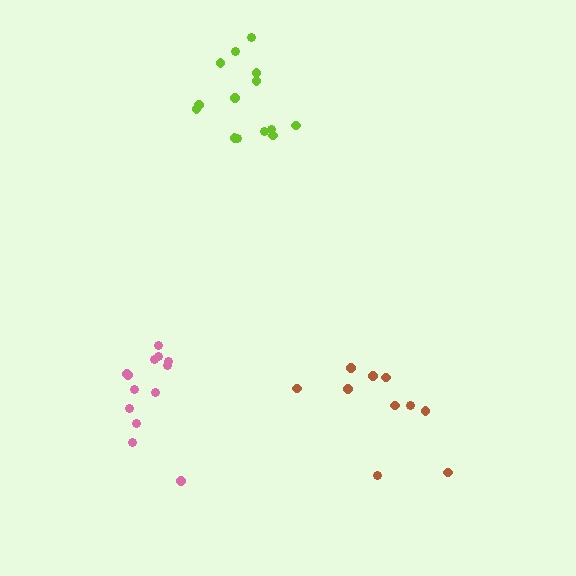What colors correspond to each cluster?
The clusters are colored: pink, lime, brown.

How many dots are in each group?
Group 1: 14 dots, Group 2: 14 dots, Group 3: 10 dots (38 total).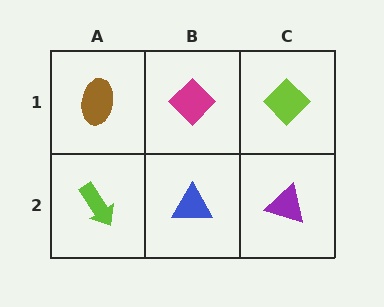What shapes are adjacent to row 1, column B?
A blue triangle (row 2, column B), a brown ellipse (row 1, column A), a lime diamond (row 1, column C).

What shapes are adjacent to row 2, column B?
A magenta diamond (row 1, column B), a lime arrow (row 2, column A), a purple triangle (row 2, column C).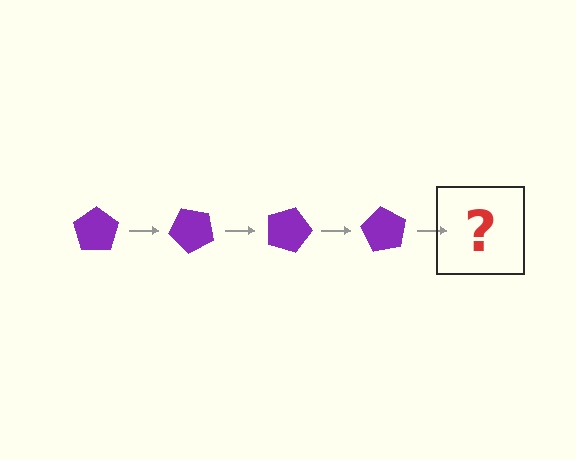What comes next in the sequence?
The next element should be a purple pentagon rotated 180 degrees.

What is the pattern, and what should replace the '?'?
The pattern is that the pentagon rotates 45 degrees each step. The '?' should be a purple pentagon rotated 180 degrees.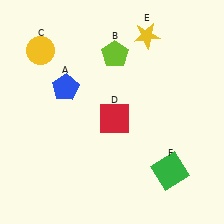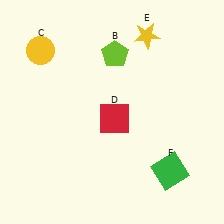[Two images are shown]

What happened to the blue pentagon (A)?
The blue pentagon (A) was removed in Image 2. It was in the top-left area of Image 1.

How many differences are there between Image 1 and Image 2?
There is 1 difference between the two images.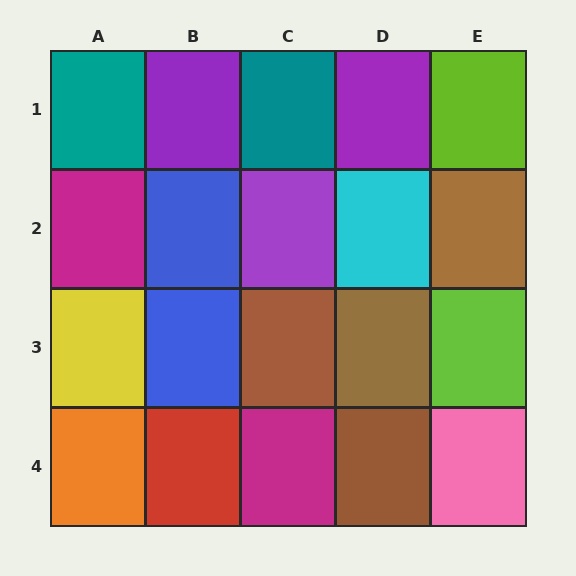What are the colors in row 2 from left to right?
Magenta, blue, purple, cyan, brown.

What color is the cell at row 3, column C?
Brown.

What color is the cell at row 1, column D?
Purple.